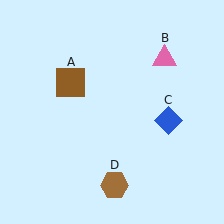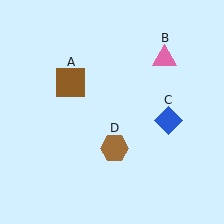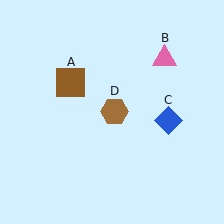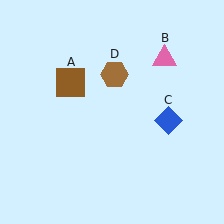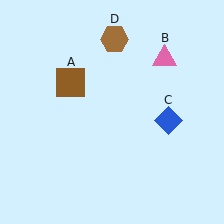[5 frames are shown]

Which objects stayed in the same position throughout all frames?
Brown square (object A) and pink triangle (object B) and blue diamond (object C) remained stationary.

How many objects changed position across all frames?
1 object changed position: brown hexagon (object D).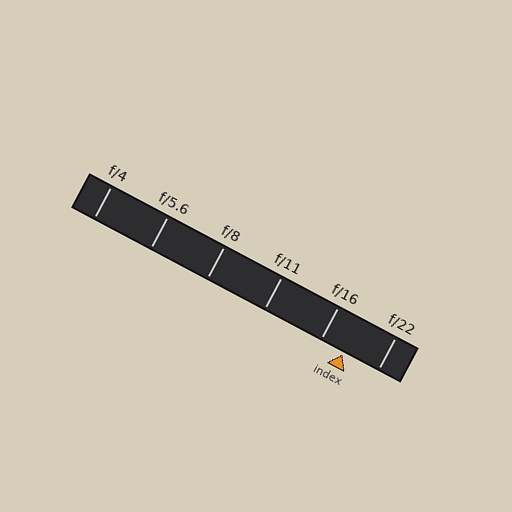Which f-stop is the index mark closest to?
The index mark is closest to f/16.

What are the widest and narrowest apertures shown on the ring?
The widest aperture shown is f/4 and the narrowest is f/22.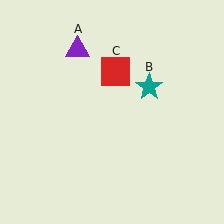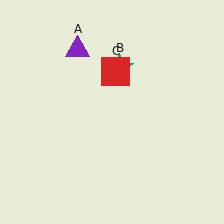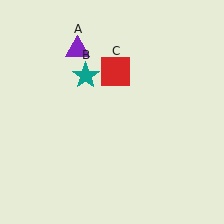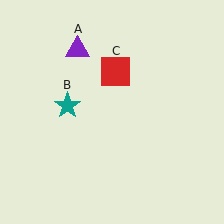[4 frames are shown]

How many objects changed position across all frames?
1 object changed position: teal star (object B).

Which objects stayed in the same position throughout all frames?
Purple triangle (object A) and red square (object C) remained stationary.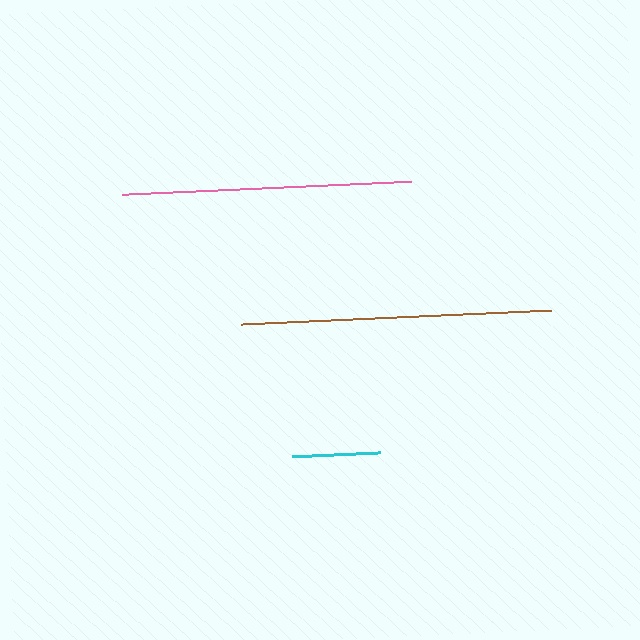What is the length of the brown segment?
The brown segment is approximately 311 pixels long.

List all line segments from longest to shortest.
From longest to shortest: brown, pink, cyan.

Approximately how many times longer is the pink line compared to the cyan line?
The pink line is approximately 3.3 times the length of the cyan line.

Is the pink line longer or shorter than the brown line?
The brown line is longer than the pink line.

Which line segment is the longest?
The brown line is the longest at approximately 311 pixels.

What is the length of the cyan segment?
The cyan segment is approximately 88 pixels long.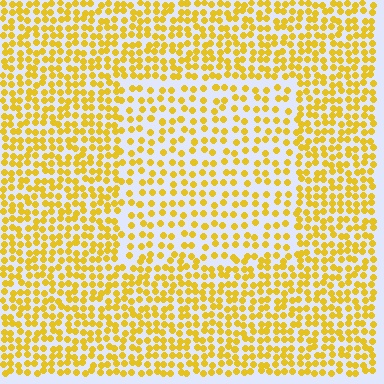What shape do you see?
I see a rectangle.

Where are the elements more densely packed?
The elements are more densely packed outside the rectangle boundary.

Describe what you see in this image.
The image contains small yellow elements arranged at two different densities. A rectangle-shaped region is visible where the elements are less densely packed than the surrounding area.